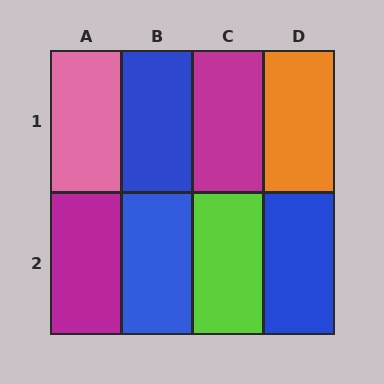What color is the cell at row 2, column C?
Lime.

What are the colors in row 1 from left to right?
Pink, blue, magenta, orange.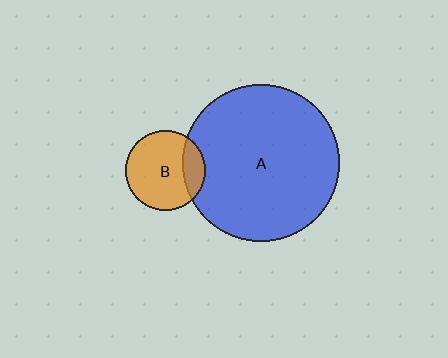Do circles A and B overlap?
Yes.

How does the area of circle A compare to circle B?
Approximately 3.8 times.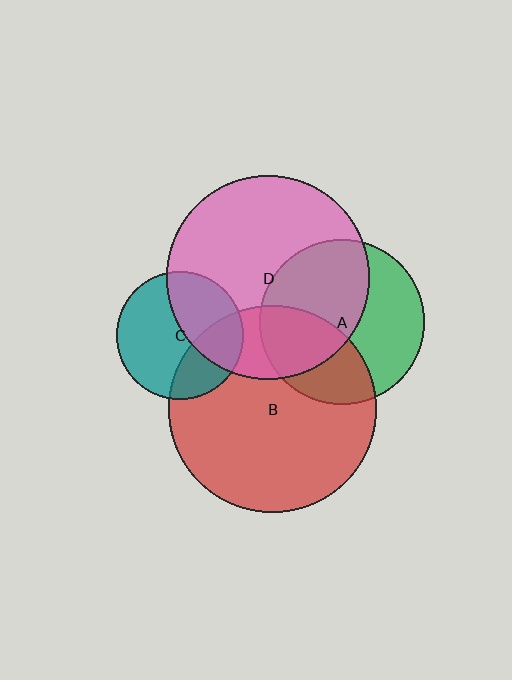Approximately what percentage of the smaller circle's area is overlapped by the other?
Approximately 25%.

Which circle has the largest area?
Circle B (red).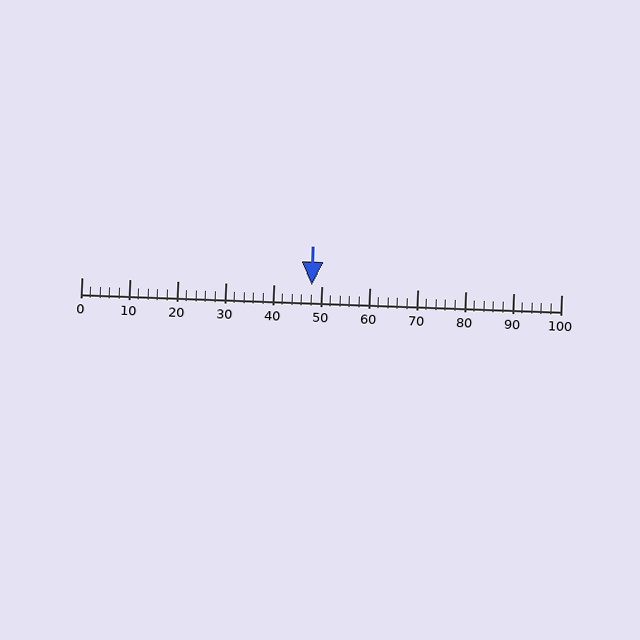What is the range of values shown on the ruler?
The ruler shows values from 0 to 100.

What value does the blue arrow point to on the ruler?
The blue arrow points to approximately 48.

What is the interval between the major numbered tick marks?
The major tick marks are spaced 10 units apart.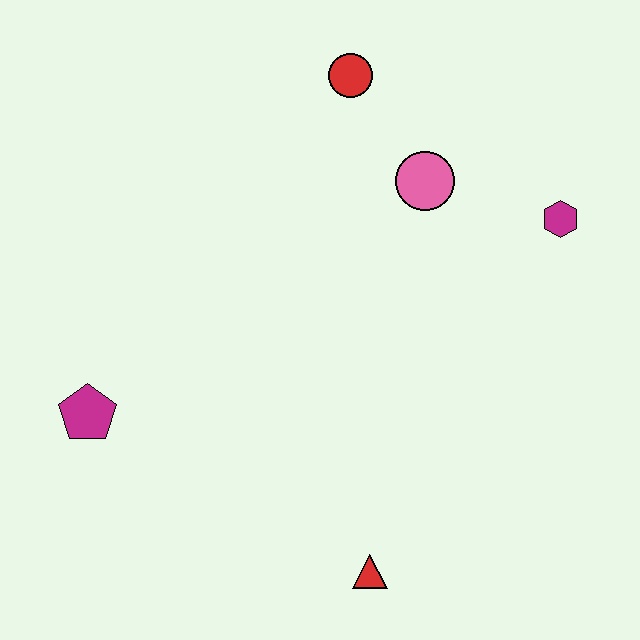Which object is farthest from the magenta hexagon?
The magenta pentagon is farthest from the magenta hexagon.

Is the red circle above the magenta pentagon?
Yes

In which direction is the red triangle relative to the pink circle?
The red triangle is below the pink circle.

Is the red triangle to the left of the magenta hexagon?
Yes